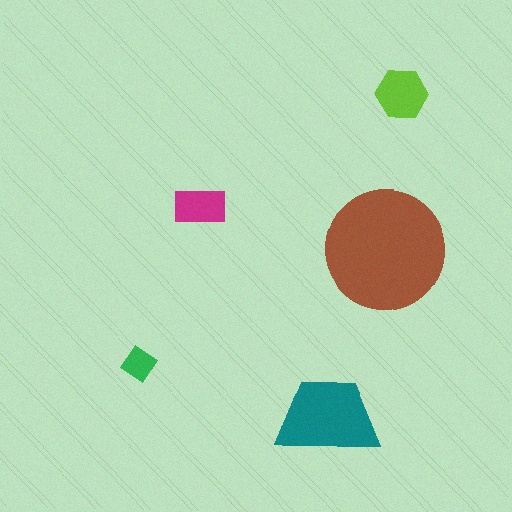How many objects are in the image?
There are 5 objects in the image.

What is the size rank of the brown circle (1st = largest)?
1st.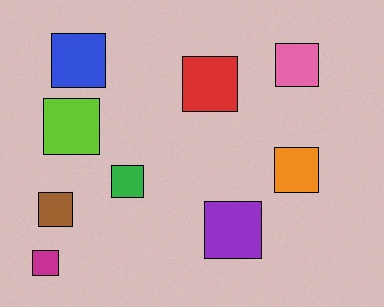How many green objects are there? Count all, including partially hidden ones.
There is 1 green object.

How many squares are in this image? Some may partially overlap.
There are 9 squares.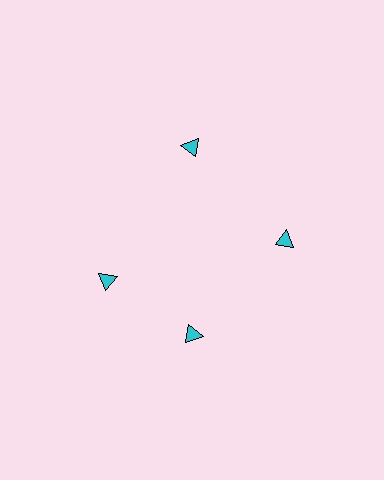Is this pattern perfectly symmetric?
No. The 4 cyan triangles are arranged in a ring, but one element near the 9 o'clock position is rotated out of alignment along the ring, breaking the 4-fold rotational symmetry.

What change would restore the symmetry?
The symmetry would be restored by rotating it back into even spacing with its neighbors so that all 4 triangles sit at equal angles and equal distance from the center.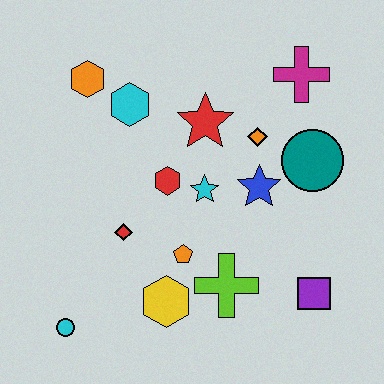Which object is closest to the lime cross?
The orange pentagon is closest to the lime cross.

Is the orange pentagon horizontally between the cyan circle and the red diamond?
No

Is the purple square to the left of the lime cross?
No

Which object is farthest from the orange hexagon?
The purple square is farthest from the orange hexagon.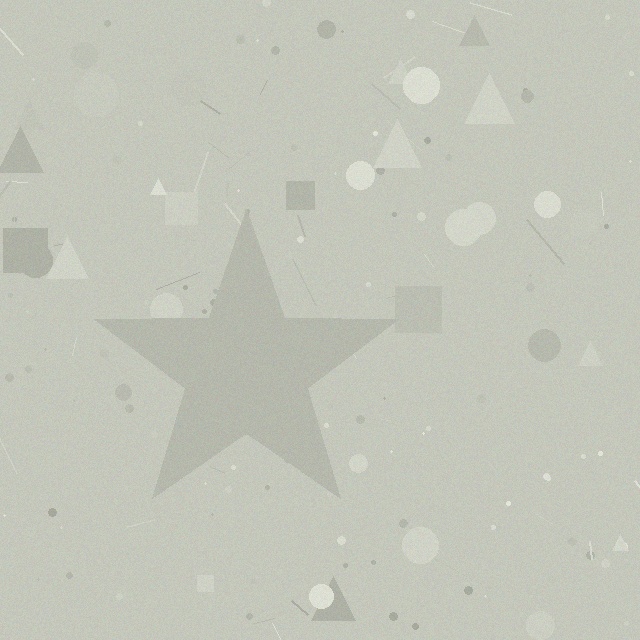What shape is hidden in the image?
A star is hidden in the image.